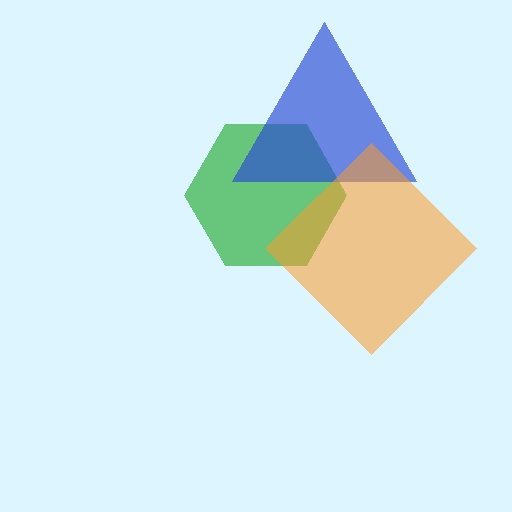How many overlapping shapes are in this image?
There are 3 overlapping shapes in the image.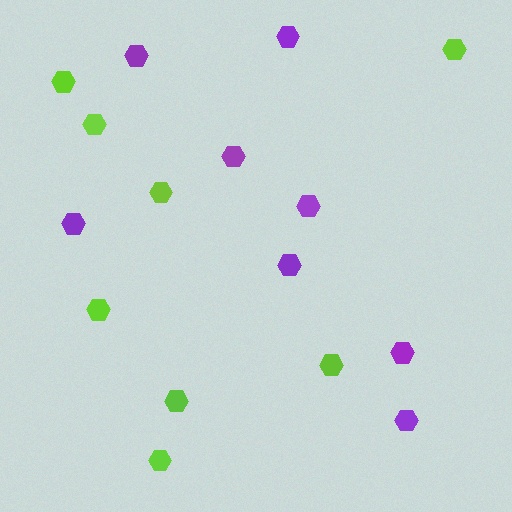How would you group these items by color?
There are 2 groups: one group of lime hexagons (8) and one group of purple hexagons (8).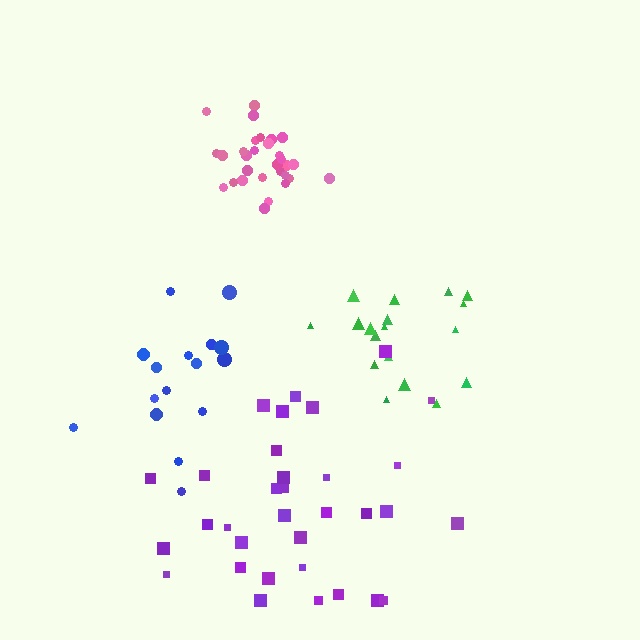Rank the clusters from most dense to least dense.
pink, green, purple, blue.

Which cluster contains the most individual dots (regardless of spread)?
Purple (33).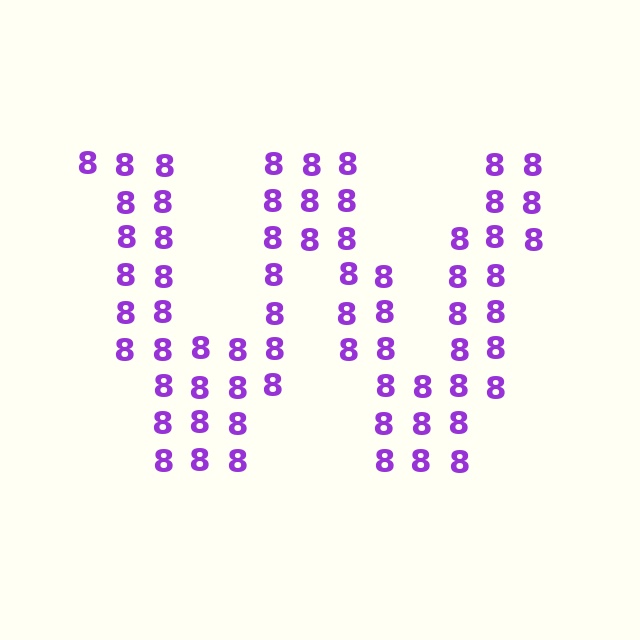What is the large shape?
The large shape is the letter W.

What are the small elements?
The small elements are digit 8's.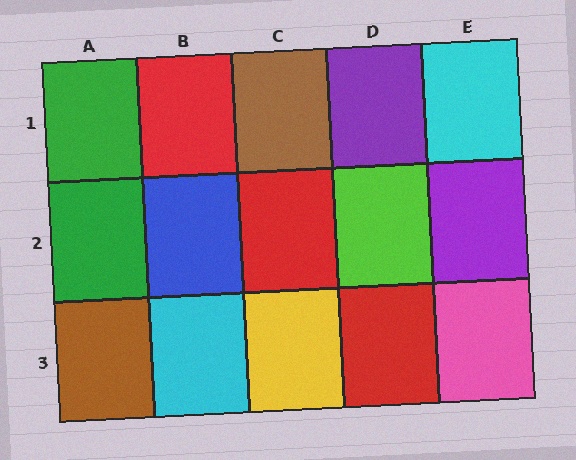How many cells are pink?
1 cell is pink.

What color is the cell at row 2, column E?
Purple.